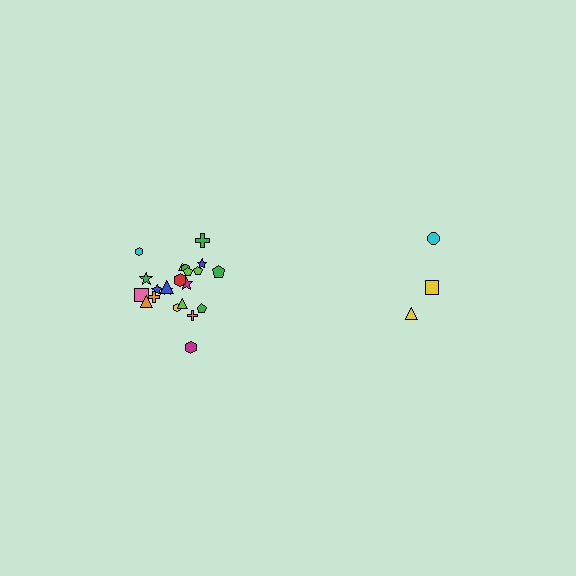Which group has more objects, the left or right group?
The left group.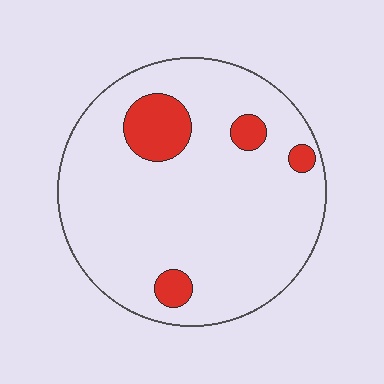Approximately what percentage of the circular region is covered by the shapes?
Approximately 10%.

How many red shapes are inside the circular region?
4.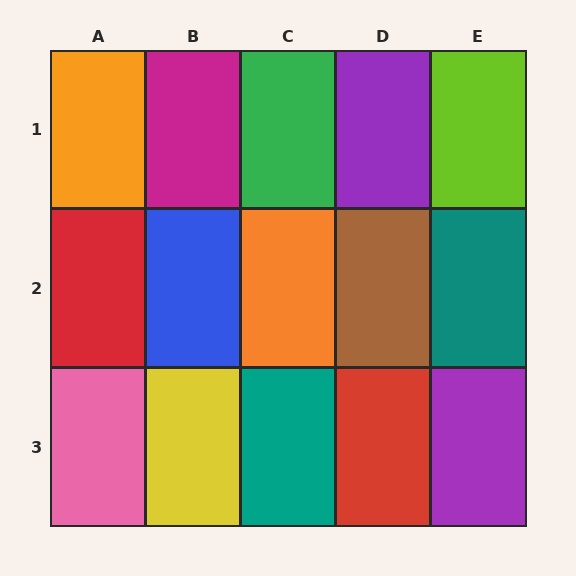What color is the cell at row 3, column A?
Pink.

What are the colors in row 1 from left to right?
Orange, magenta, green, purple, lime.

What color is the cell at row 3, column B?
Yellow.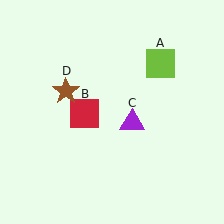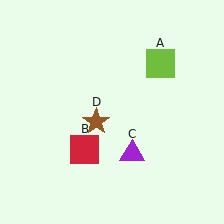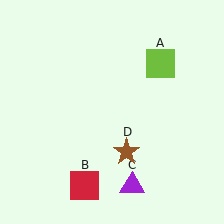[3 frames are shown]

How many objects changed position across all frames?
3 objects changed position: red square (object B), purple triangle (object C), brown star (object D).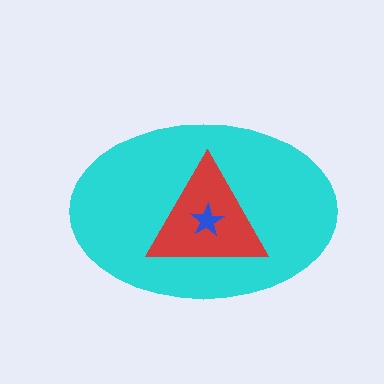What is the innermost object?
The blue star.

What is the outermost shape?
The cyan ellipse.